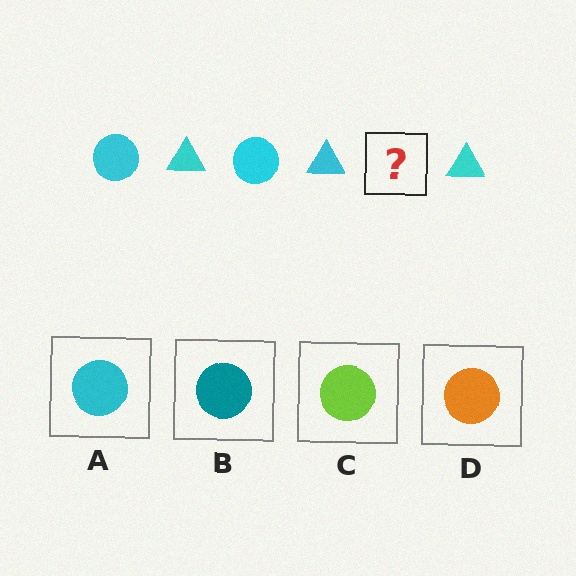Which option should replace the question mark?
Option A.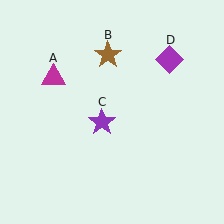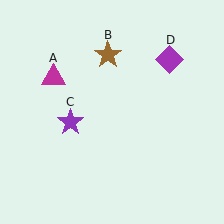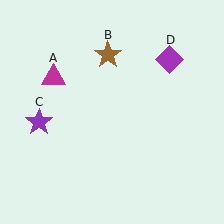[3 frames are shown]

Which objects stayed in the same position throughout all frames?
Magenta triangle (object A) and brown star (object B) and purple diamond (object D) remained stationary.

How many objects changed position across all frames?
1 object changed position: purple star (object C).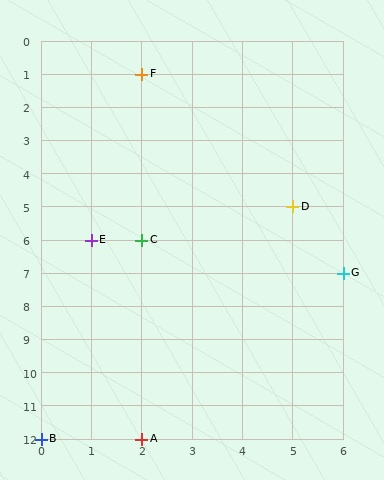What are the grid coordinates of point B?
Point B is at grid coordinates (0, 12).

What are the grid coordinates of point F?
Point F is at grid coordinates (2, 1).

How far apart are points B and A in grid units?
Points B and A are 2 columns apart.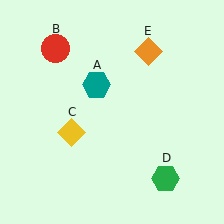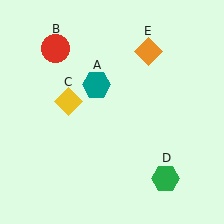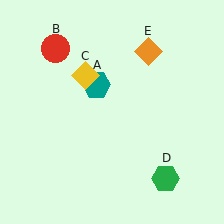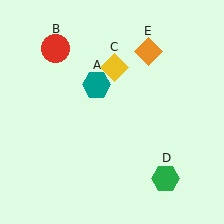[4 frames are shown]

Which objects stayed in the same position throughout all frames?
Teal hexagon (object A) and red circle (object B) and green hexagon (object D) and orange diamond (object E) remained stationary.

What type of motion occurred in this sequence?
The yellow diamond (object C) rotated clockwise around the center of the scene.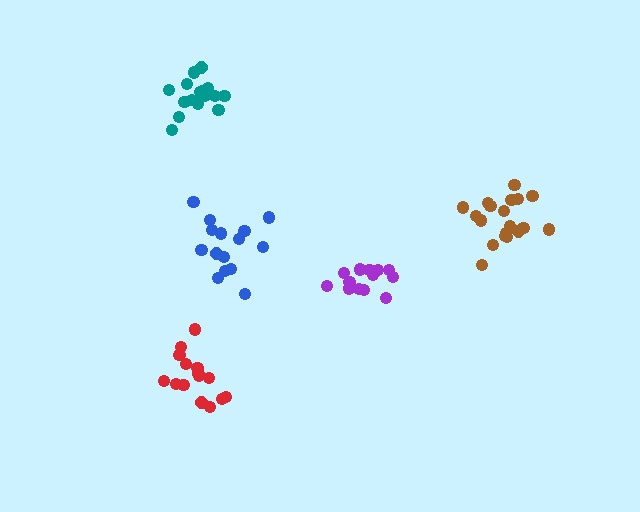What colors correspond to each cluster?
The clusters are colored: blue, purple, red, teal, brown.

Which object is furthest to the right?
The brown cluster is rightmost.